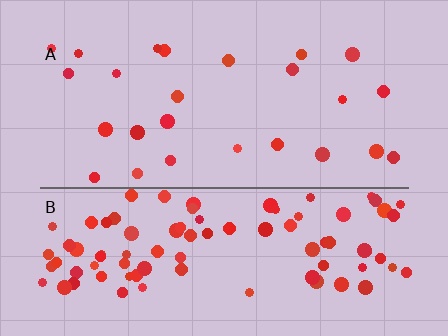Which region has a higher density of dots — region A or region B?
B (the bottom).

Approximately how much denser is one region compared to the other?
Approximately 3.8× — region B over region A.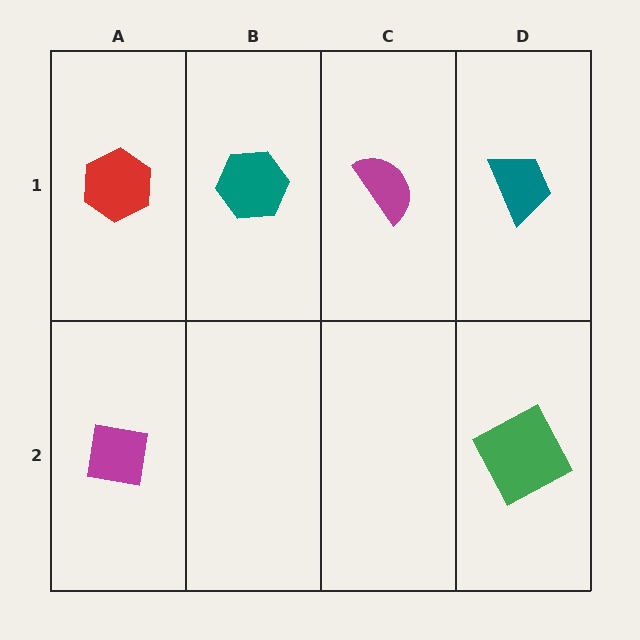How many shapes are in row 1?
4 shapes.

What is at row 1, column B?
A teal hexagon.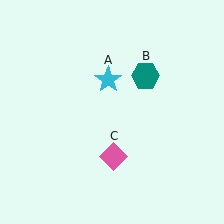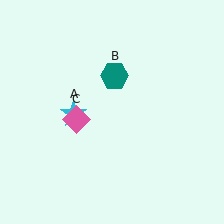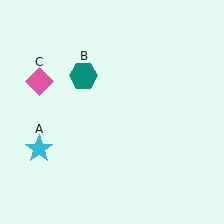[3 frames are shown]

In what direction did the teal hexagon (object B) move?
The teal hexagon (object B) moved left.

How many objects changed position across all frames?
3 objects changed position: cyan star (object A), teal hexagon (object B), pink diamond (object C).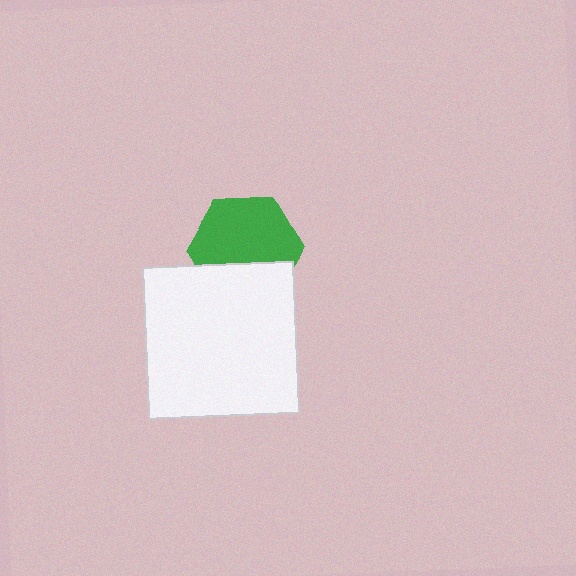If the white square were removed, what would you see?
You would see the complete green hexagon.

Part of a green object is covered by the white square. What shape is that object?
It is a hexagon.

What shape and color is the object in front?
The object in front is a white square.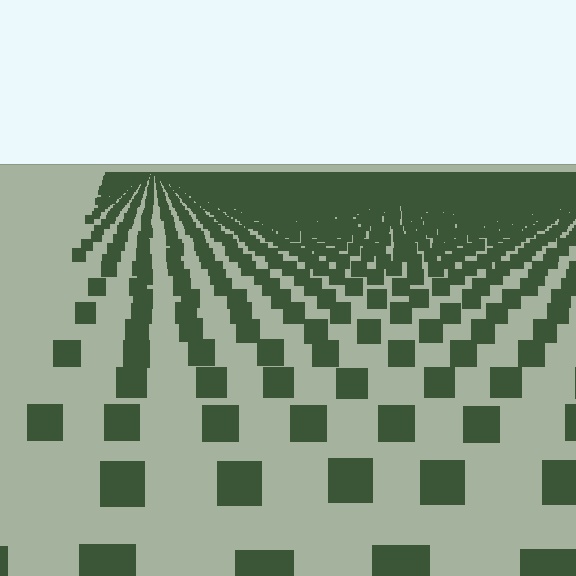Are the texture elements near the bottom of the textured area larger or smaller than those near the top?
Larger. Near the bottom, elements are closer to the viewer and appear at a bigger on-screen size.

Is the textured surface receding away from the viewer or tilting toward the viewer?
The surface is receding away from the viewer. Texture elements get smaller and denser toward the top.